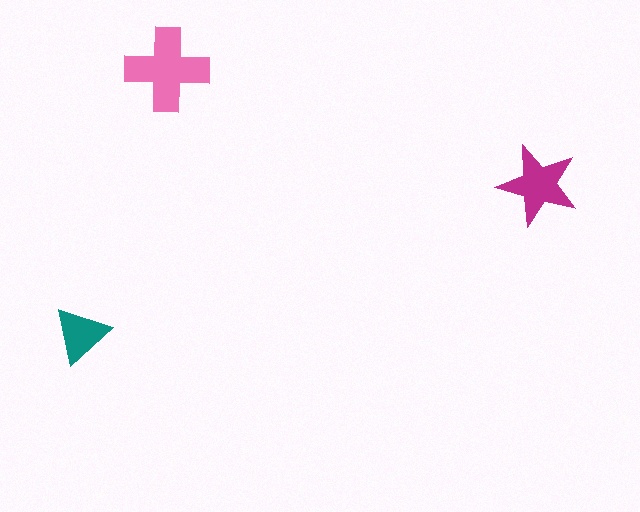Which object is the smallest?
The teal triangle.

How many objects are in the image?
There are 3 objects in the image.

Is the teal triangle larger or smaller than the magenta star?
Smaller.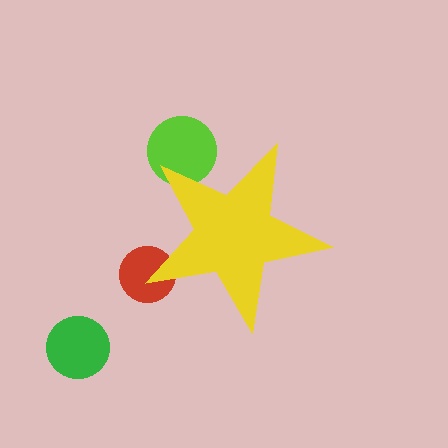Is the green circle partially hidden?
No, the green circle is fully visible.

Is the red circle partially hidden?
Yes, the red circle is partially hidden behind the yellow star.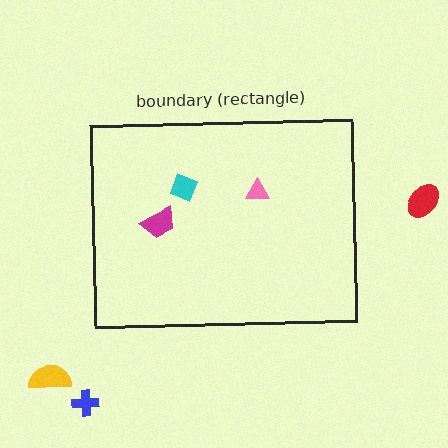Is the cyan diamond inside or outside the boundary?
Inside.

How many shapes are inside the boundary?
3 inside, 3 outside.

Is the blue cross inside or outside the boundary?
Outside.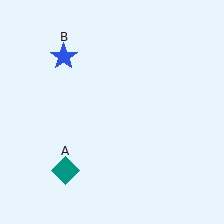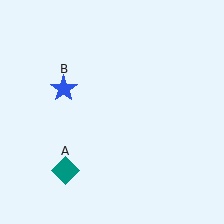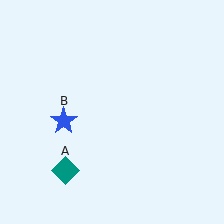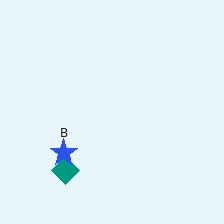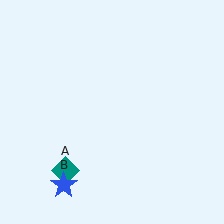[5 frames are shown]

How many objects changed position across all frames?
1 object changed position: blue star (object B).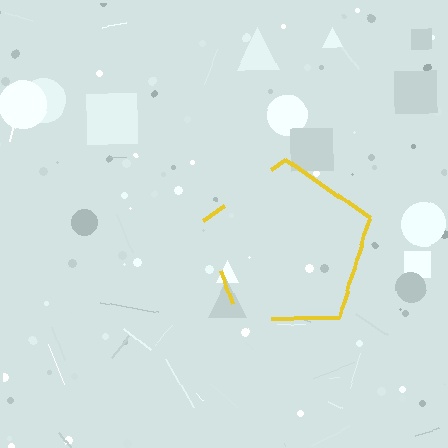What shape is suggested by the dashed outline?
The dashed outline suggests a pentagon.